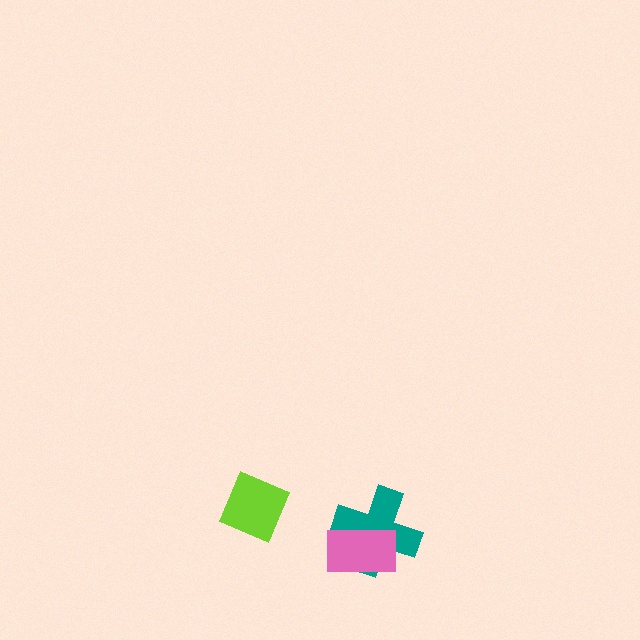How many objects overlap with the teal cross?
1 object overlaps with the teal cross.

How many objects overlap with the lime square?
0 objects overlap with the lime square.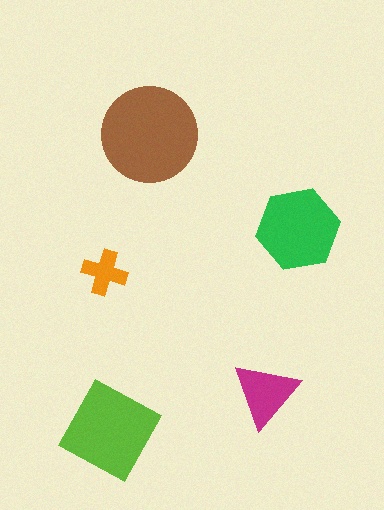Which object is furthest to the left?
The orange cross is leftmost.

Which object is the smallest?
The orange cross.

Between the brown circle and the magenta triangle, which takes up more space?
The brown circle.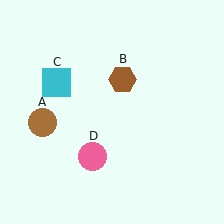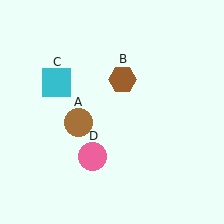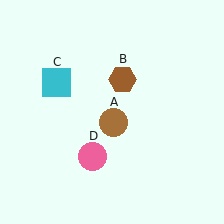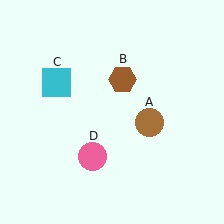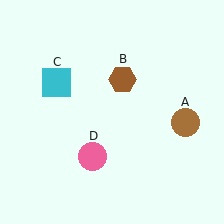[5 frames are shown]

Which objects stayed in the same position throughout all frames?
Brown hexagon (object B) and cyan square (object C) and pink circle (object D) remained stationary.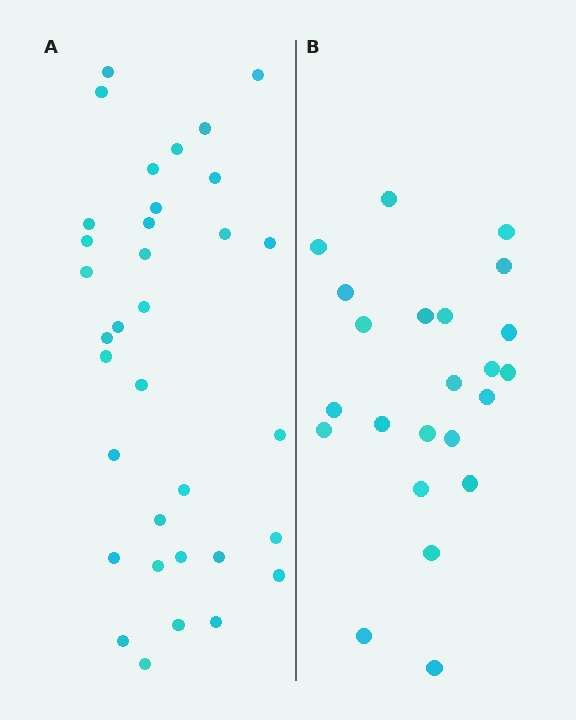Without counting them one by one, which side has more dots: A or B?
Region A (the left region) has more dots.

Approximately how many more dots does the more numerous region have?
Region A has roughly 12 or so more dots than region B.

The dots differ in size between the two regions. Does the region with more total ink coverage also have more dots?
No. Region B has more total ink coverage because its dots are larger, but region A actually contains more individual dots. Total area can be misleading — the number of items is what matters here.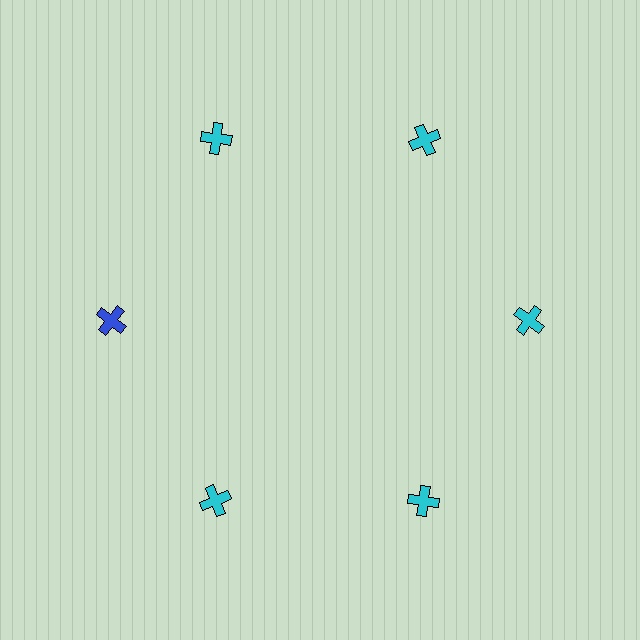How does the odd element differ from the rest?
It has a different color: blue instead of cyan.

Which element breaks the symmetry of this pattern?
The blue cross at roughly the 9 o'clock position breaks the symmetry. All other shapes are cyan crosses.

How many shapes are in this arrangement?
There are 6 shapes arranged in a ring pattern.